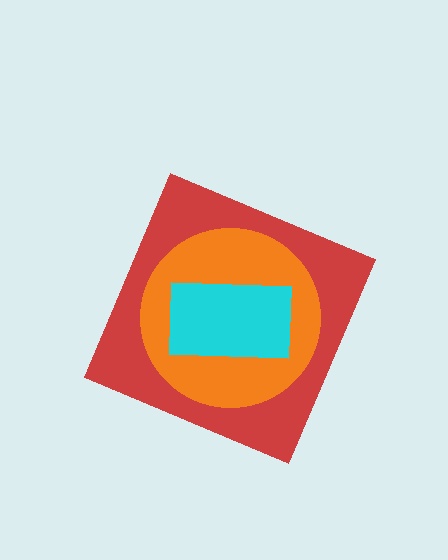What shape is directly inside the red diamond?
The orange circle.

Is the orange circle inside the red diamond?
Yes.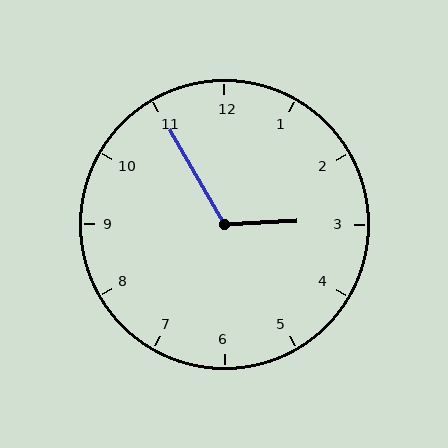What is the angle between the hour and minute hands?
Approximately 118 degrees.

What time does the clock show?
2:55.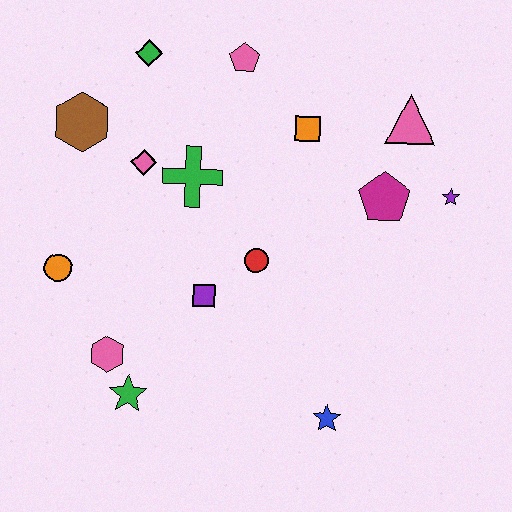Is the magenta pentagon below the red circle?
No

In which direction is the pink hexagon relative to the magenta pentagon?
The pink hexagon is to the left of the magenta pentagon.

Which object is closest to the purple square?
The red circle is closest to the purple square.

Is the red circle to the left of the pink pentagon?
No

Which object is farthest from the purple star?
The orange circle is farthest from the purple star.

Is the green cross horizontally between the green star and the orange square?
Yes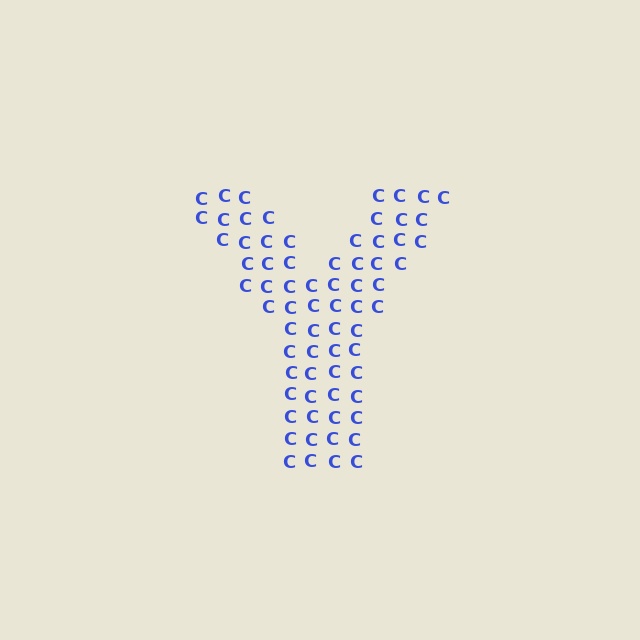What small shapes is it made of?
It is made of small letter C's.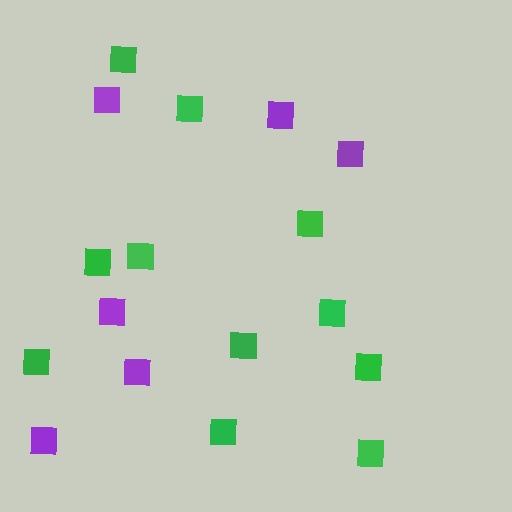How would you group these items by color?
There are 2 groups: one group of green squares (11) and one group of purple squares (6).